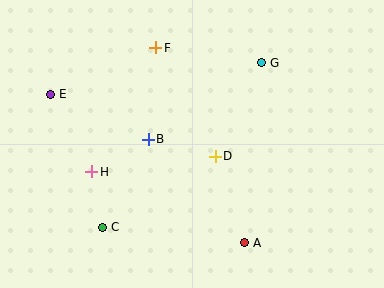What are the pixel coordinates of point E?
Point E is at (51, 94).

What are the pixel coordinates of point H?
Point H is at (92, 172).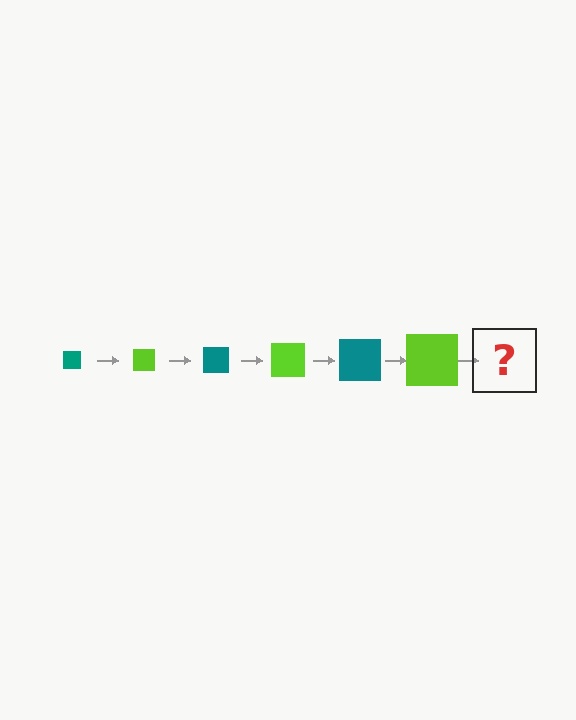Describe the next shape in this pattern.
It should be a teal square, larger than the previous one.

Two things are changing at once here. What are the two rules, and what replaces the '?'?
The two rules are that the square grows larger each step and the color cycles through teal and lime. The '?' should be a teal square, larger than the previous one.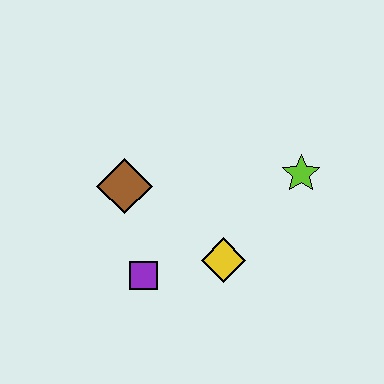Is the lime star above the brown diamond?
Yes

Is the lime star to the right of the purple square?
Yes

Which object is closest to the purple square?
The yellow diamond is closest to the purple square.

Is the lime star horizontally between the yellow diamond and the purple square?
No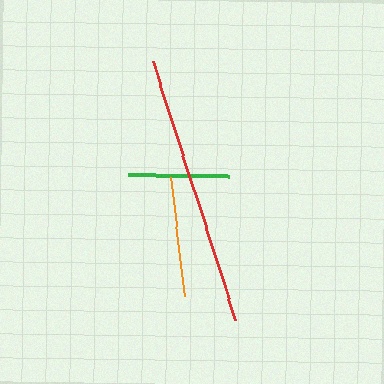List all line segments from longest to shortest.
From longest to shortest: red, orange, green.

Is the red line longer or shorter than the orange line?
The red line is longer than the orange line.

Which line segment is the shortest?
The green line is the shortest at approximately 101 pixels.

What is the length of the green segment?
The green segment is approximately 101 pixels long.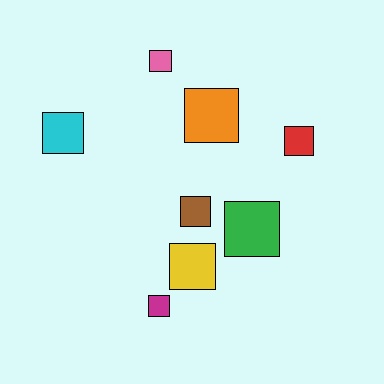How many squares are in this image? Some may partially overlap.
There are 8 squares.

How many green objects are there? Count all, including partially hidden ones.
There is 1 green object.